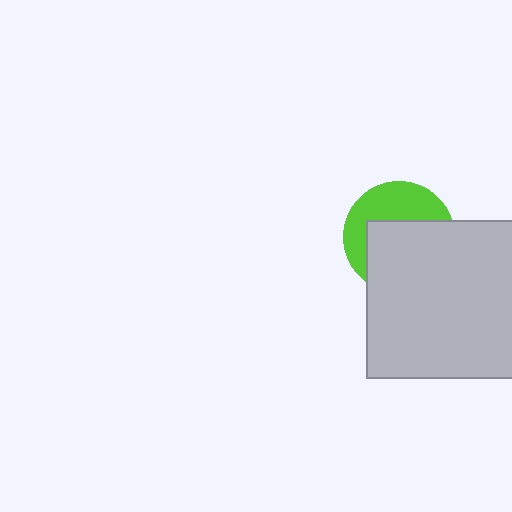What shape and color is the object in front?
The object in front is a light gray square.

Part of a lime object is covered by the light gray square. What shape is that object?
It is a circle.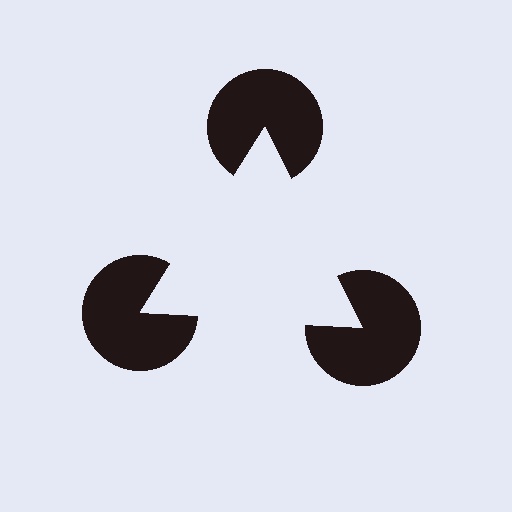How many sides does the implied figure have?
3 sides.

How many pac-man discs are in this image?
There are 3 — one at each vertex of the illusory triangle.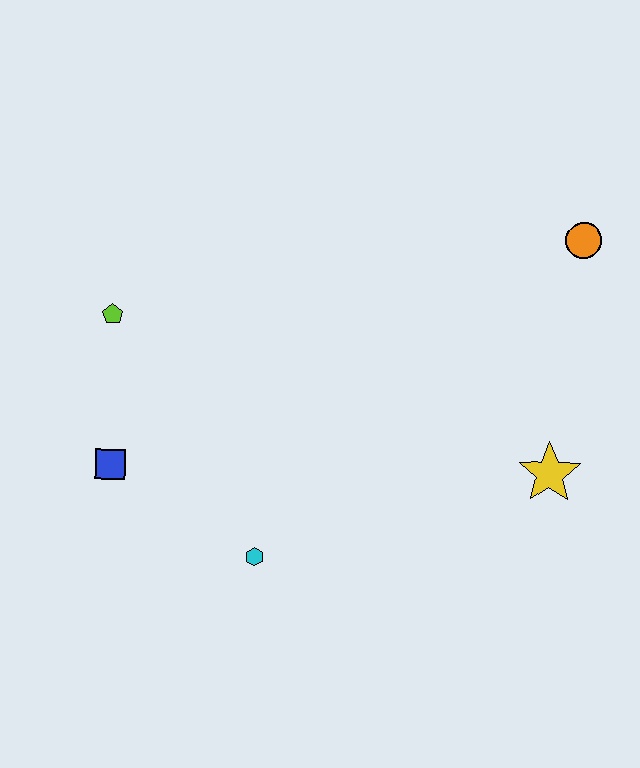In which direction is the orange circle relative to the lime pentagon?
The orange circle is to the right of the lime pentagon.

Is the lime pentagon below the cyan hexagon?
No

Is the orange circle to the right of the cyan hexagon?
Yes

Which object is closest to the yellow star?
The orange circle is closest to the yellow star.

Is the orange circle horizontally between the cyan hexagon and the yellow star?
No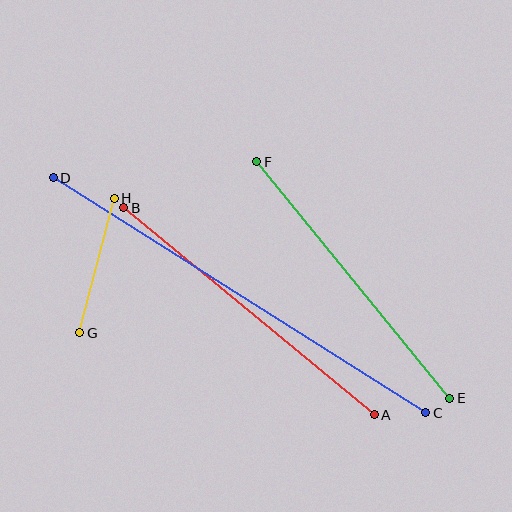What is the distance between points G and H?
The distance is approximately 139 pixels.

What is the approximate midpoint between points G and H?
The midpoint is at approximately (97, 265) pixels.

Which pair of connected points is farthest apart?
Points C and D are farthest apart.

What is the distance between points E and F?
The distance is approximately 305 pixels.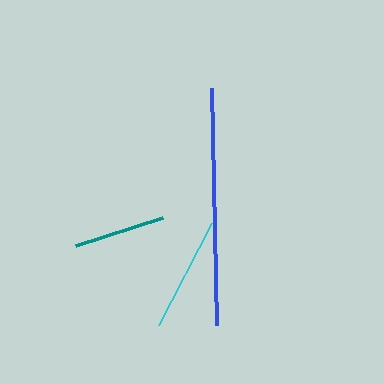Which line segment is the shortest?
The teal line is the shortest at approximately 91 pixels.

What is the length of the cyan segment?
The cyan segment is approximately 114 pixels long.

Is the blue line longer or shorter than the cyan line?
The blue line is longer than the cyan line.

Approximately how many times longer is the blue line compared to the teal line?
The blue line is approximately 2.6 times the length of the teal line.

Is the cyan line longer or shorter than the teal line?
The cyan line is longer than the teal line.